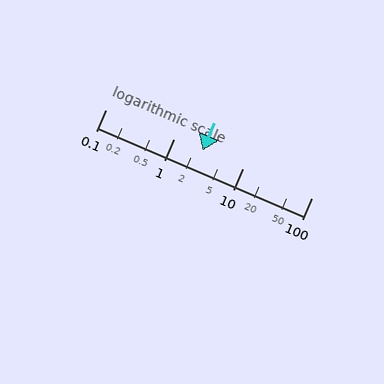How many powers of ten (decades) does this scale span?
The scale spans 3 decades, from 0.1 to 100.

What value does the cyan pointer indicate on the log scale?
The pointer indicates approximately 2.6.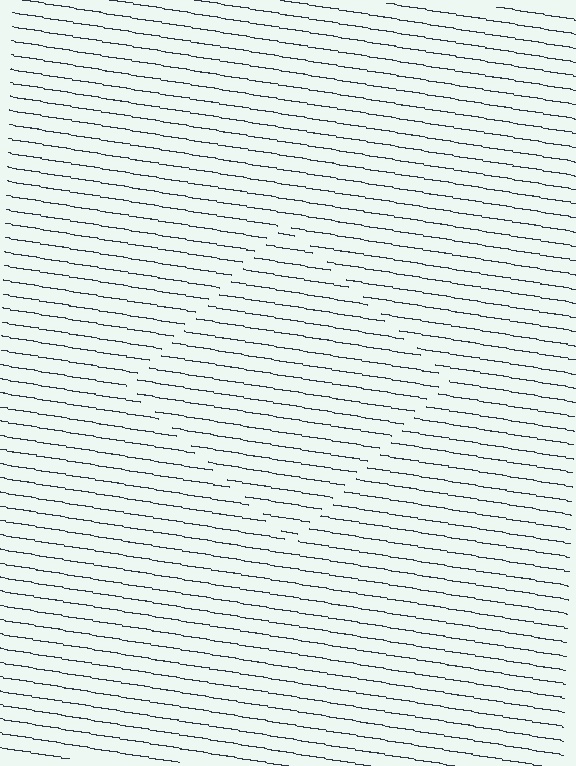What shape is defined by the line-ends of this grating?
An illusory square. The interior of the shape contains the same grating, shifted by half a period — the contour is defined by the phase discontinuity where line-ends from the inner and outer gratings abut.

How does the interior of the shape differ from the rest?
The interior of the shape contains the same grating, shifted by half a period — the contour is defined by the phase discontinuity where line-ends from the inner and outer gratings abut.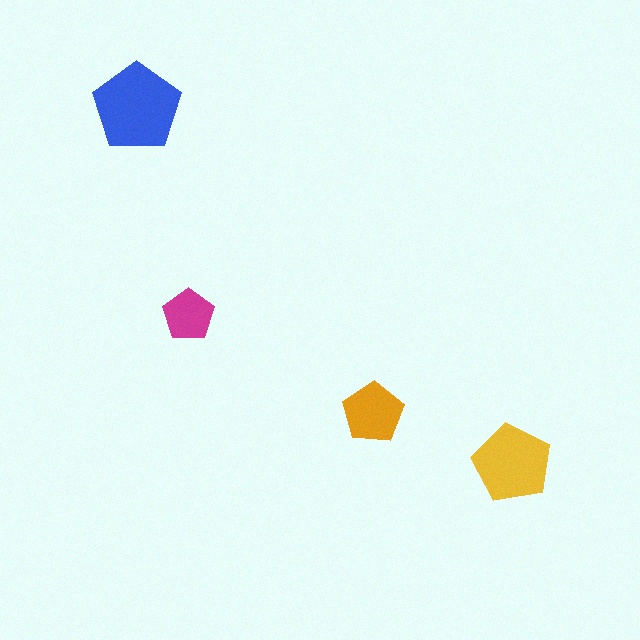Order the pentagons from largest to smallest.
the blue one, the yellow one, the orange one, the magenta one.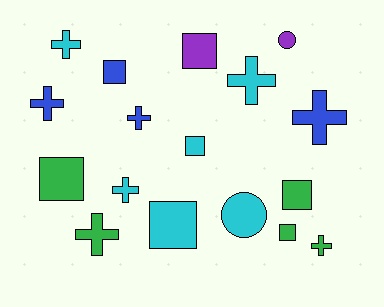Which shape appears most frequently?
Cross, with 8 objects.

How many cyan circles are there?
There is 1 cyan circle.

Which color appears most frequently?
Cyan, with 6 objects.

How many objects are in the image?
There are 17 objects.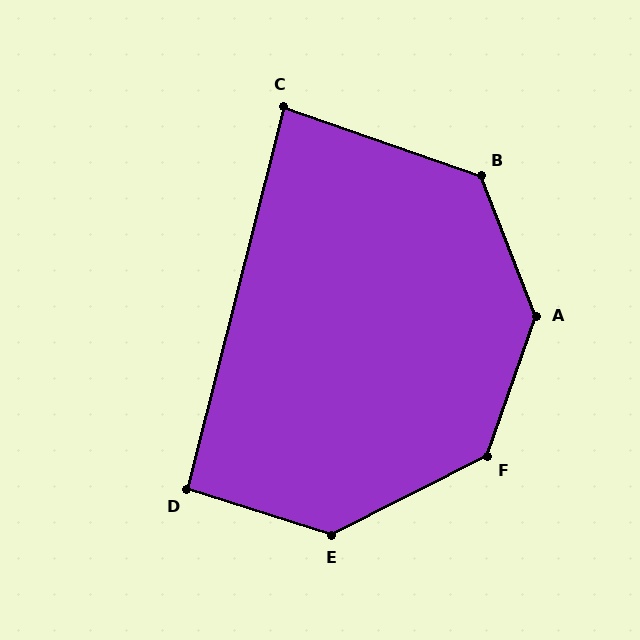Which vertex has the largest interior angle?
A, at approximately 139 degrees.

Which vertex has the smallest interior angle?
C, at approximately 85 degrees.